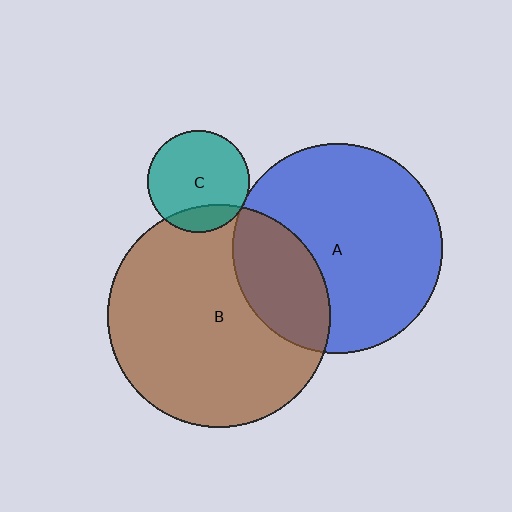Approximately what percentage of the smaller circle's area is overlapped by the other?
Approximately 25%.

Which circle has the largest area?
Circle B (brown).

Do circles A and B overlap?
Yes.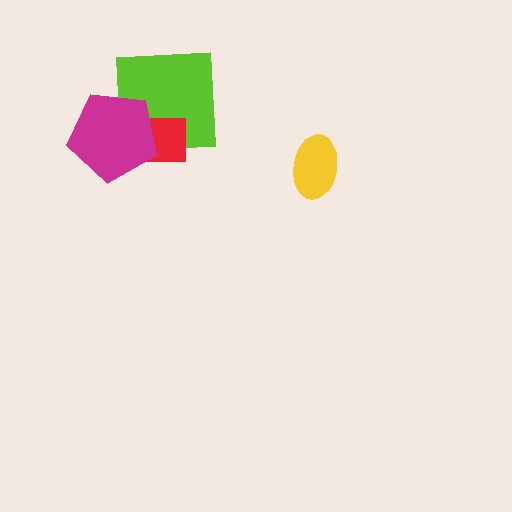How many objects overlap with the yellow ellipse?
0 objects overlap with the yellow ellipse.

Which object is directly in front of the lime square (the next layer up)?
The red rectangle is directly in front of the lime square.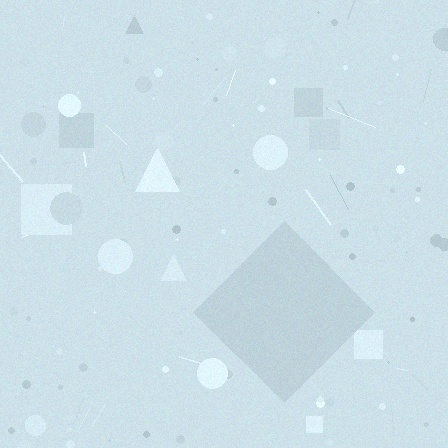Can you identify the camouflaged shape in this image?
The camouflaged shape is a diamond.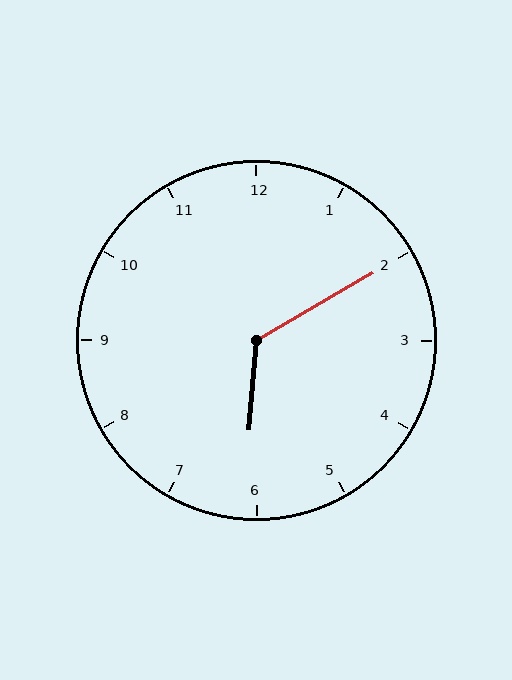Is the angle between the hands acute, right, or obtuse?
It is obtuse.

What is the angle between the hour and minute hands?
Approximately 125 degrees.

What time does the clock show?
6:10.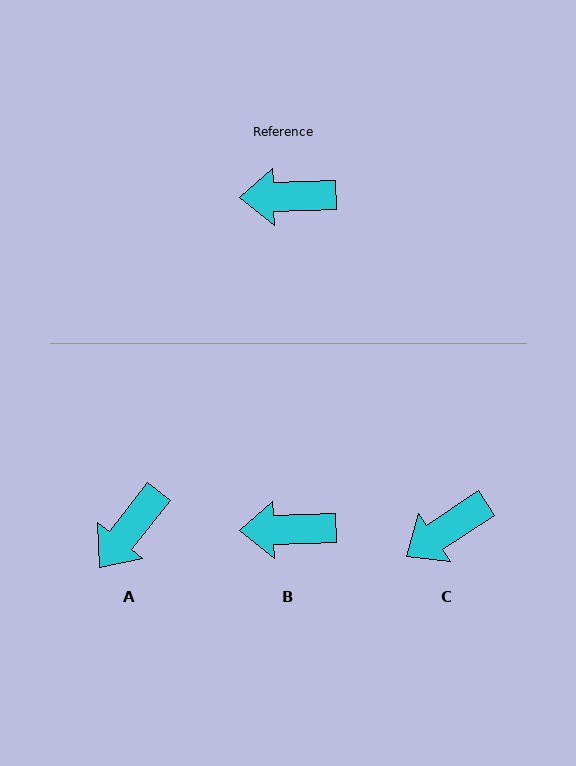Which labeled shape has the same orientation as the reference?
B.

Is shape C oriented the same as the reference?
No, it is off by about 32 degrees.